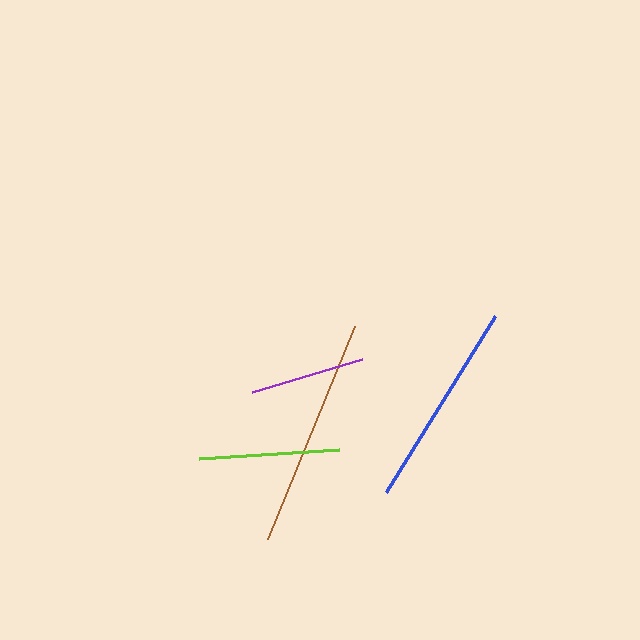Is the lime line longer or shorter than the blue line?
The blue line is longer than the lime line.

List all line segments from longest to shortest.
From longest to shortest: brown, blue, lime, purple.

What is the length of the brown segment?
The brown segment is approximately 230 pixels long.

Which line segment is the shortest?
The purple line is the shortest at approximately 115 pixels.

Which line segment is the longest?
The brown line is the longest at approximately 230 pixels.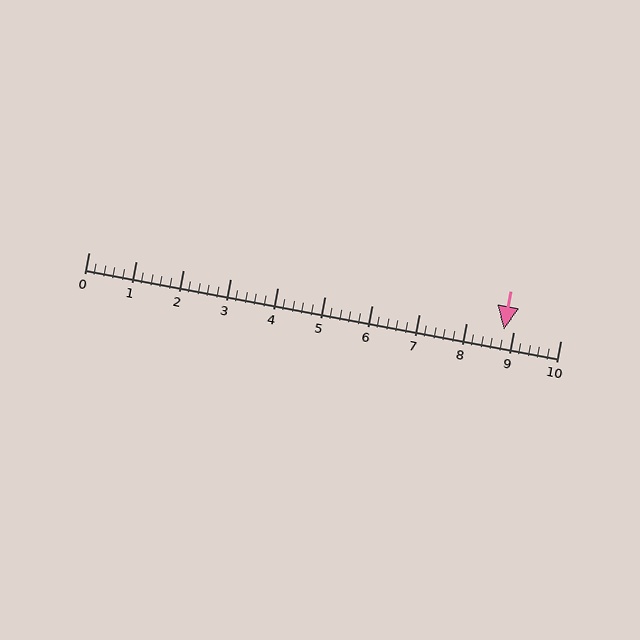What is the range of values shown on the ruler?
The ruler shows values from 0 to 10.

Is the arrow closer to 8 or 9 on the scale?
The arrow is closer to 9.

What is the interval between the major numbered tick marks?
The major tick marks are spaced 1 units apart.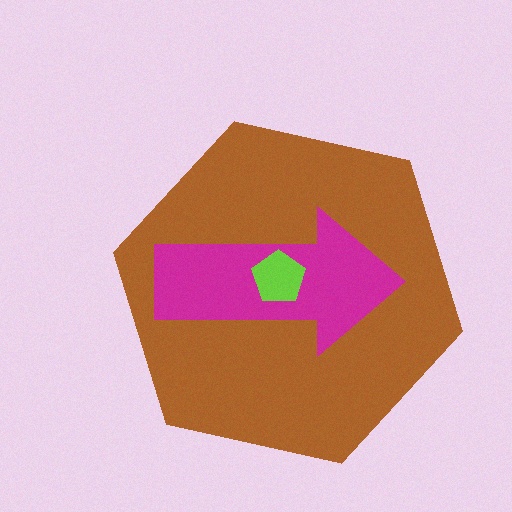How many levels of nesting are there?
3.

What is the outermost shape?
The brown hexagon.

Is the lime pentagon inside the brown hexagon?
Yes.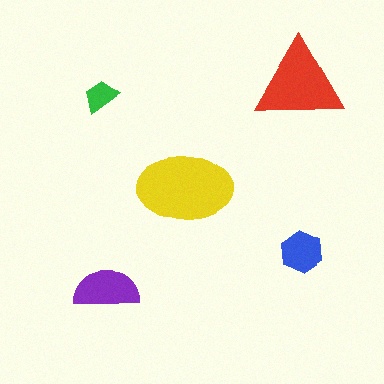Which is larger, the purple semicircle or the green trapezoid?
The purple semicircle.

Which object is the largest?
The yellow ellipse.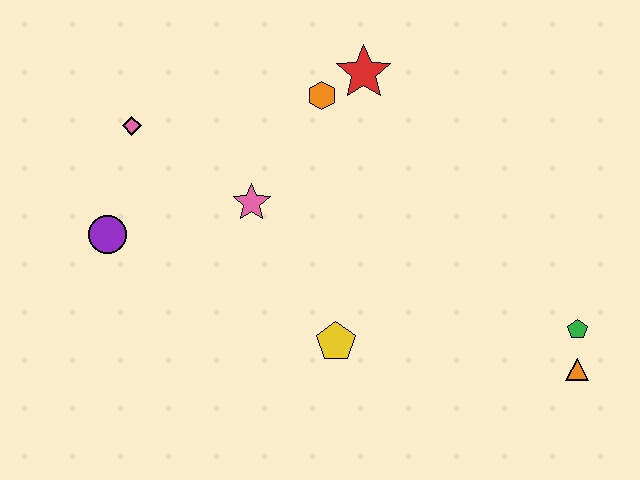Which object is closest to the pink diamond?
The purple circle is closest to the pink diamond.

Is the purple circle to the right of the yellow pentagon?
No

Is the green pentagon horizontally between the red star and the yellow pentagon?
No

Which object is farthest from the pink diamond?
The orange triangle is farthest from the pink diamond.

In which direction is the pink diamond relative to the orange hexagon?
The pink diamond is to the left of the orange hexagon.